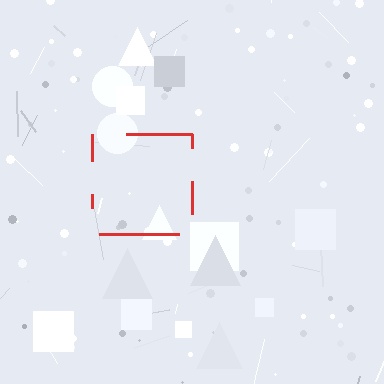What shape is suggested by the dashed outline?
The dashed outline suggests a square.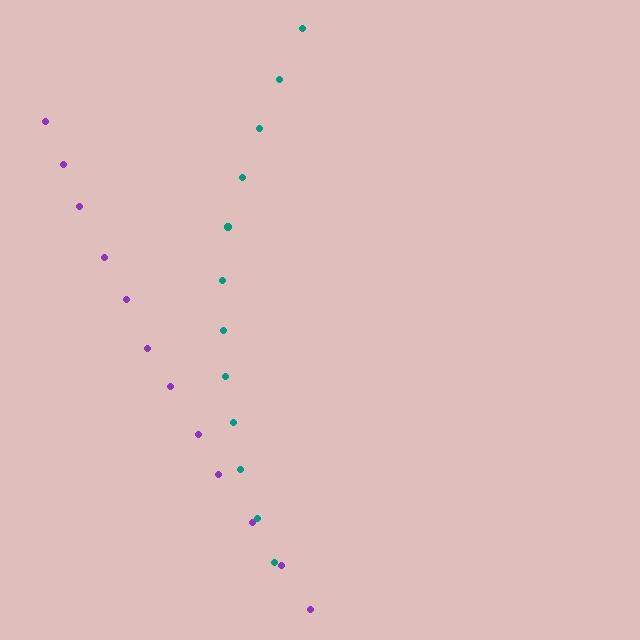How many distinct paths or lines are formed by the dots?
There are 2 distinct paths.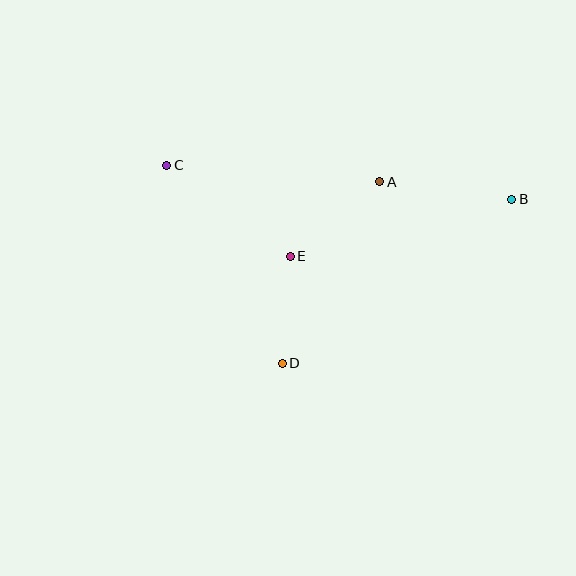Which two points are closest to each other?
Points D and E are closest to each other.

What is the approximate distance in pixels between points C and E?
The distance between C and E is approximately 154 pixels.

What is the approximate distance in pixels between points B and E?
The distance between B and E is approximately 229 pixels.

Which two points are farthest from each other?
Points B and C are farthest from each other.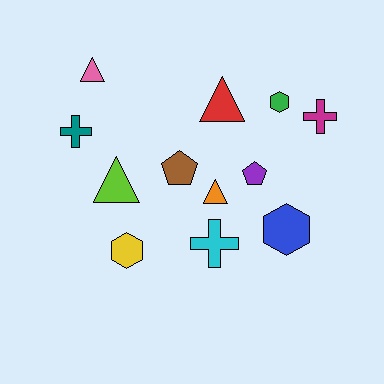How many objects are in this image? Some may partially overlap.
There are 12 objects.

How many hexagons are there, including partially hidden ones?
There are 3 hexagons.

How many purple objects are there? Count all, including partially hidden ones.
There is 1 purple object.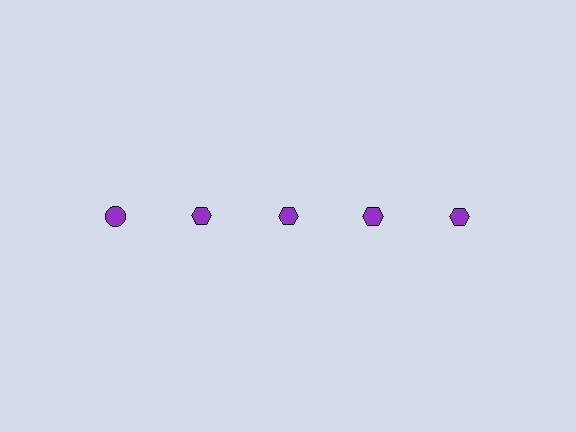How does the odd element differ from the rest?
It has a different shape: circle instead of hexagon.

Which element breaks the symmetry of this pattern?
The purple circle in the top row, leftmost column breaks the symmetry. All other shapes are purple hexagons.